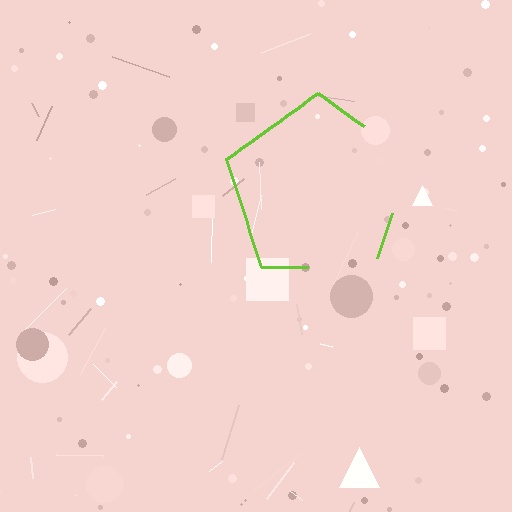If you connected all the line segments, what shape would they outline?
They would outline a pentagon.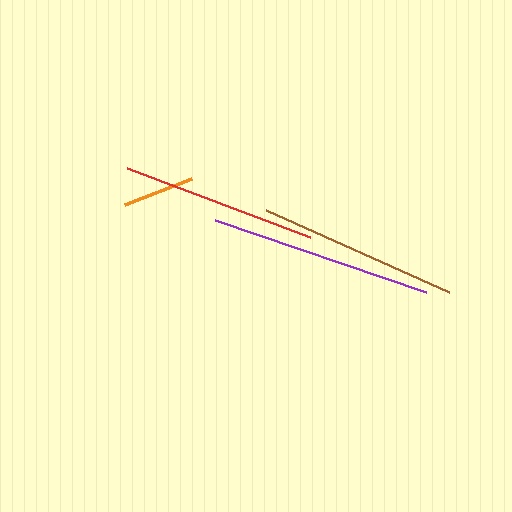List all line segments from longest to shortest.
From longest to shortest: purple, brown, red, orange.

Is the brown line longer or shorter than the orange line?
The brown line is longer than the orange line.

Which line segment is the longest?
The purple line is the longest at approximately 223 pixels.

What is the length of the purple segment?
The purple segment is approximately 223 pixels long.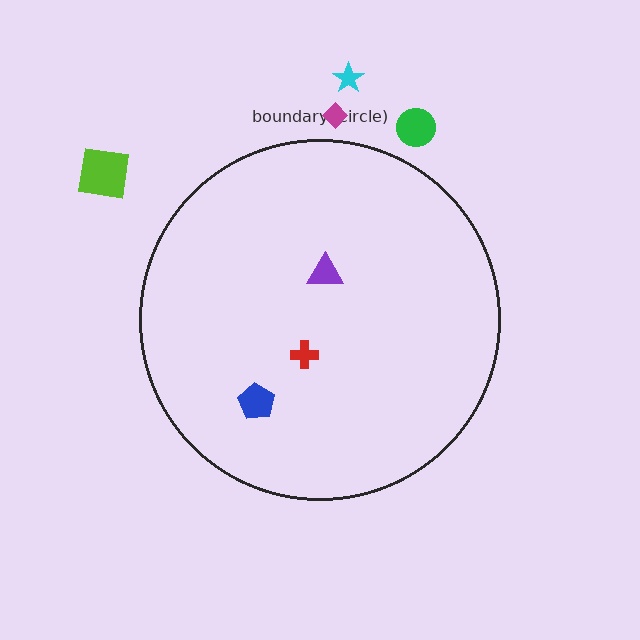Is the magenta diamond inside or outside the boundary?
Outside.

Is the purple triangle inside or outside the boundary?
Inside.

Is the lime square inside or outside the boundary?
Outside.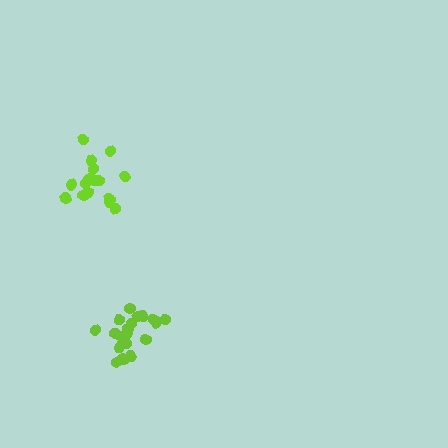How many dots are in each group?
Group 1: 19 dots, Group 2: 20 dots (39 total).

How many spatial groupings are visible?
There are 2 spatial groupings.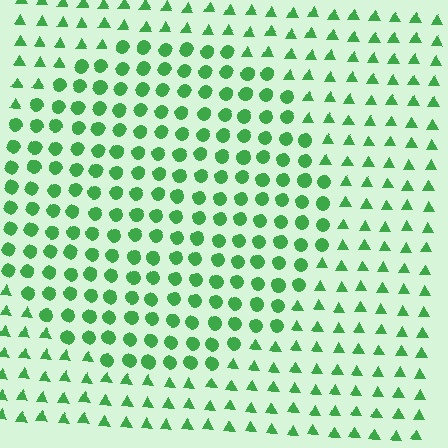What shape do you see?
I see a circle.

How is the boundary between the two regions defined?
The boundary is defined by a change in element shape: circles inside vs. triangles outside. All elements share the same color and spacing.